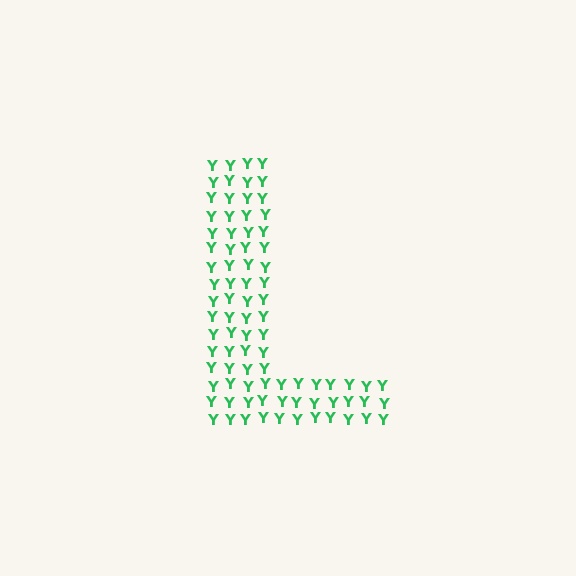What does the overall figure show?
The overall figure shows the letter L.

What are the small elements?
The small elements are letter Y's.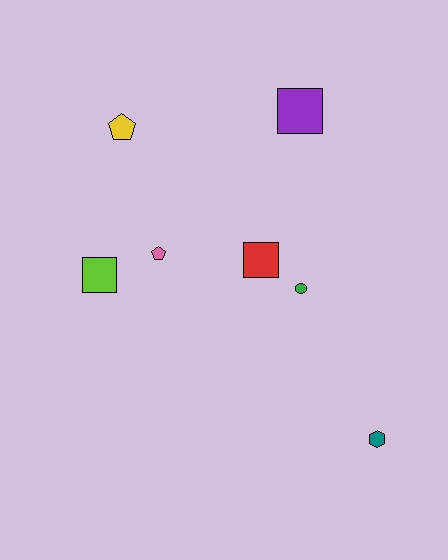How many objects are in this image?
There are 7 objects.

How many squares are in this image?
There are 3 squares.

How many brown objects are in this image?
There are no brown objects.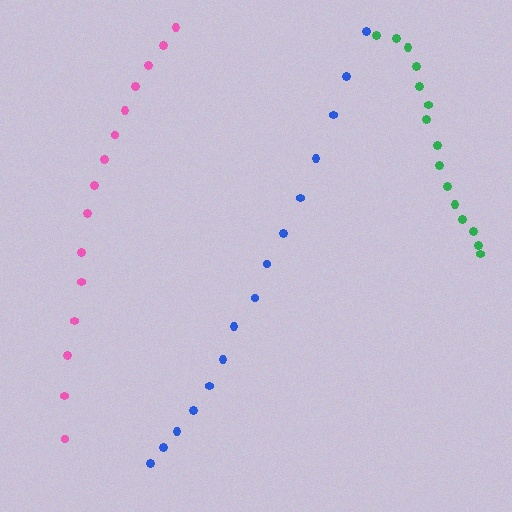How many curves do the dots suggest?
There are 3 distinct paths.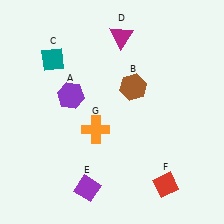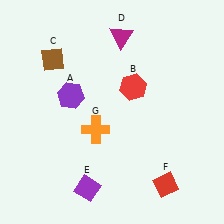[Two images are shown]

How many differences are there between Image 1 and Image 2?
There are 2 differences between the two images.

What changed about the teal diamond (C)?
In Image 1, C is teal. In Image 2, it changed to brown.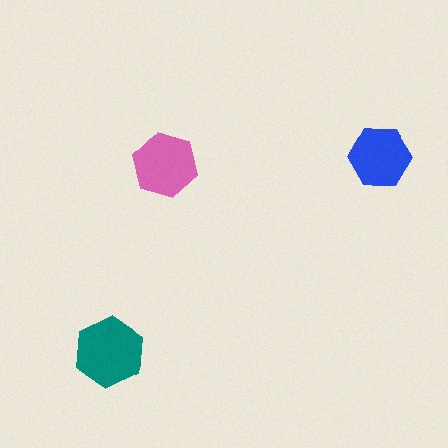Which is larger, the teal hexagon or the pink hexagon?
The teal one.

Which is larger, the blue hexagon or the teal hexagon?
The teal one.